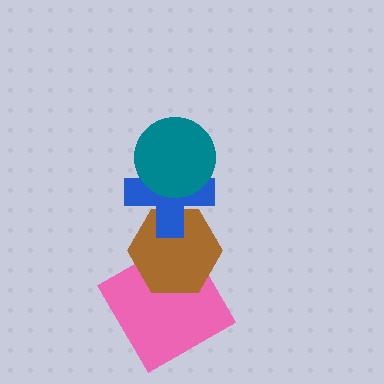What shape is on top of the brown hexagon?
The blue cross is on top of the brown hexagon.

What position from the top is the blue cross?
The blue cross is 2nd from the top.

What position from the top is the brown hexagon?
The brown hexagon is 3rd from the top.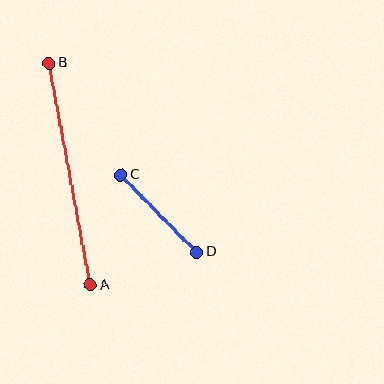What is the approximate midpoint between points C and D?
The midpoint is at approximately (159, 214) pixels.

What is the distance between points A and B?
The distance is approximately 225 pixels.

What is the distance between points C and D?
The distance is approximately 108 pixels.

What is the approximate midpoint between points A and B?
The midpoint is at approximately (70, 174) pixels.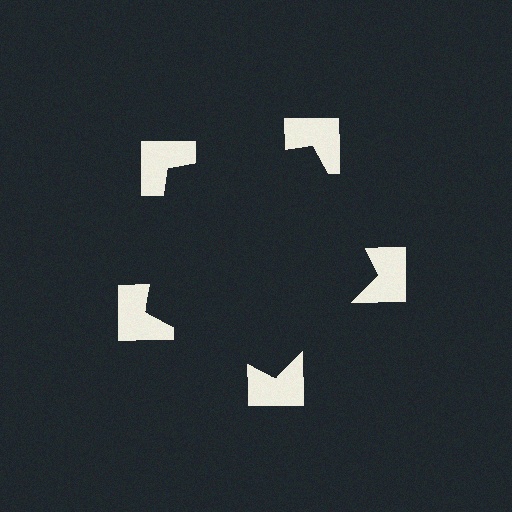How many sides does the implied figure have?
5 sides.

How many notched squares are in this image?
There are 5 — one at each vertex of the illusory pentagon.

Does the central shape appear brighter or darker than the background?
It typically appears slightly darker than the background, even though no actual brightness change is drawn.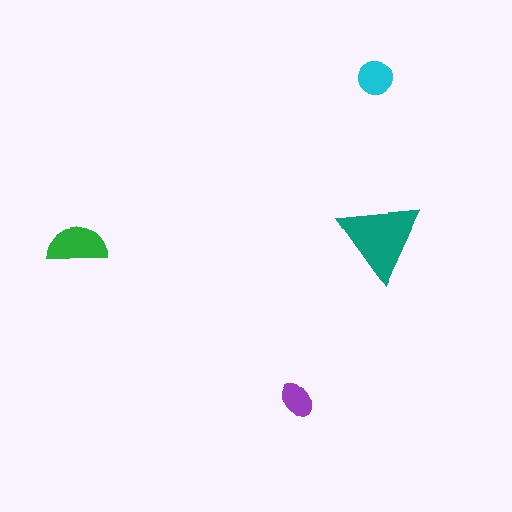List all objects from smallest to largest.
The purple ellipse, the cyan circle, the green semicircle, the teal triangle.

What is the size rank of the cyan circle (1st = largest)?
3rd.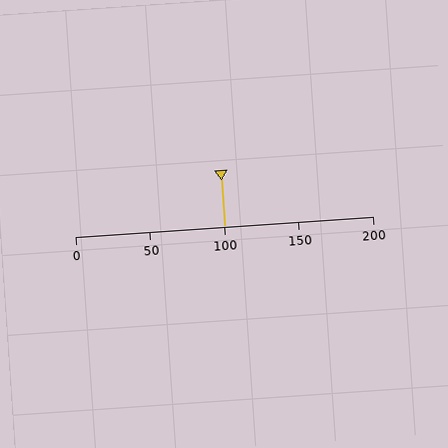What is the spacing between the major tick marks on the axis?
The major ticks are spaced 50 apart.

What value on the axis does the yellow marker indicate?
The marker indicates approximately 100.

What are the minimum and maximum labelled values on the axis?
The axis runs from 0 to 200.